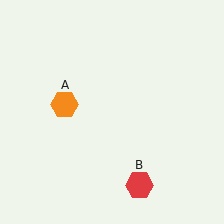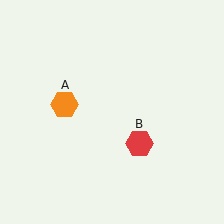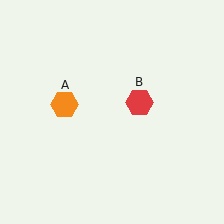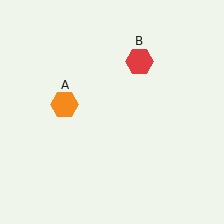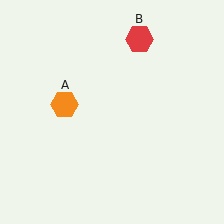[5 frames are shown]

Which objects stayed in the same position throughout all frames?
Orange hexagon (object A) remained stationary.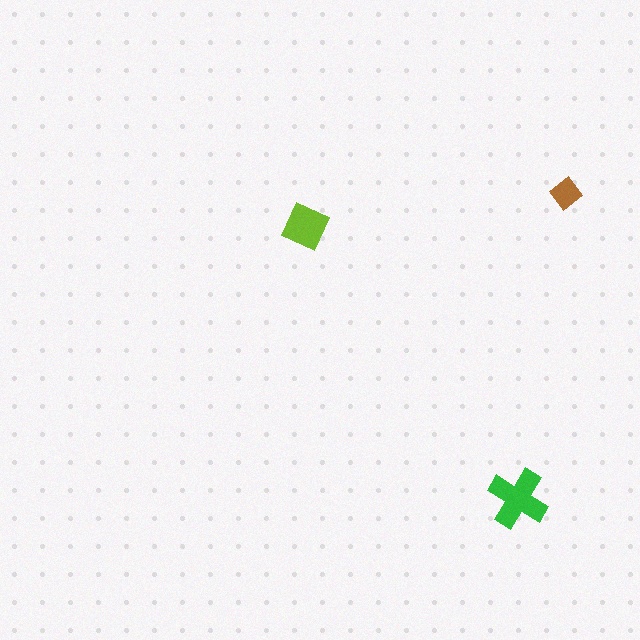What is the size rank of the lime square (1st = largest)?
2nd.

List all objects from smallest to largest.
The brown diamond, the lime square, the green cross.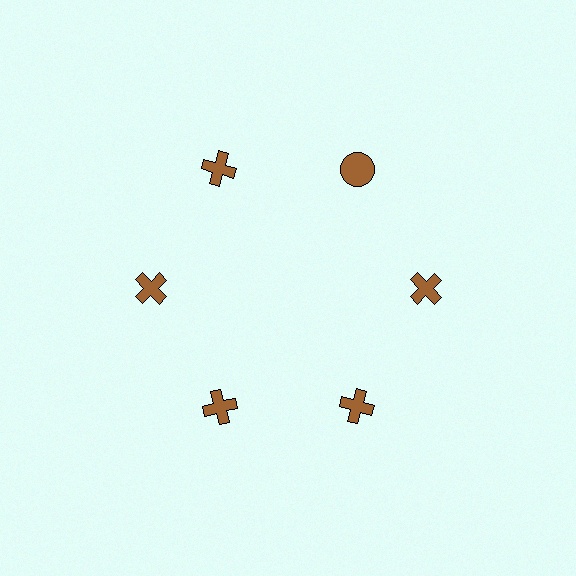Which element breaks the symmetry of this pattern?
The brown circle at roughly the 1 o'clock position breaks the symmetry. All other shapes are brown crosses.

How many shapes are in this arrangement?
There are 6 shapes arranged in a ring pattern.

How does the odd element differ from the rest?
It has a different shape: circle instead of cross.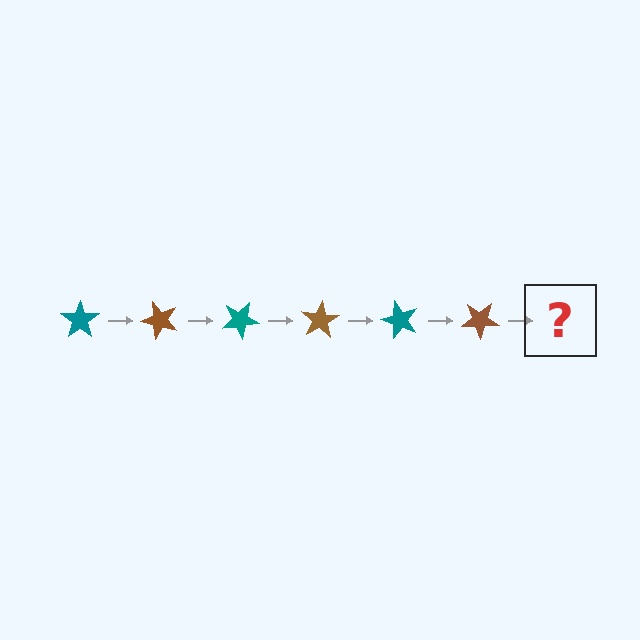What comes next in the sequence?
The next element should be a teal star, rotated 300 degrees from the start.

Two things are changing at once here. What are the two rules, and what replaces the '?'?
The two rules are that it rotates 50 degrees each step and the color cycles through teal and brown. The '?' should be a teal star, rotated 300 degrees from the start.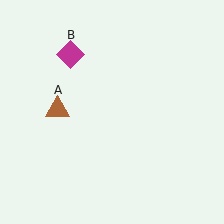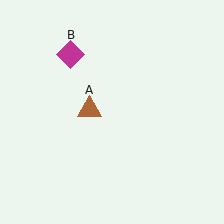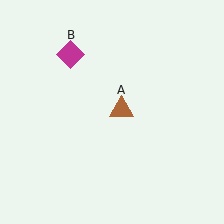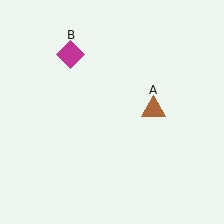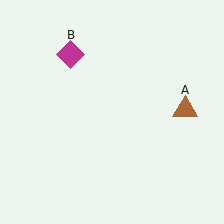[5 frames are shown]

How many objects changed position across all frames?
1 object changed position: brown triangle (object A).